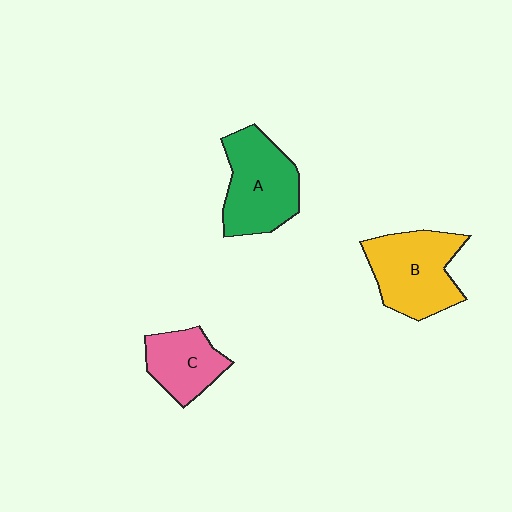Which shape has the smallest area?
Shape C (pink).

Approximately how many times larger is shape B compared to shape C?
Approximately 1.5 times.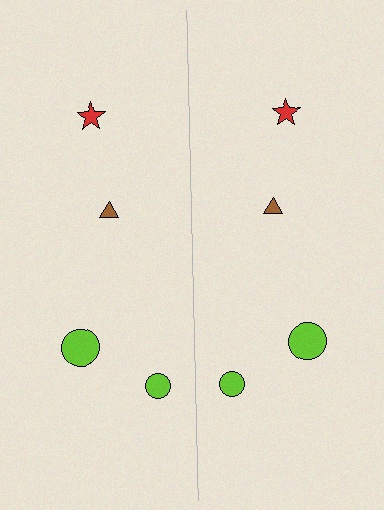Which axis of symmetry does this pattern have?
The pattern has a vertical axis of symmetry running through the center of the image.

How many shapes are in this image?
There are 8 shapes in this image.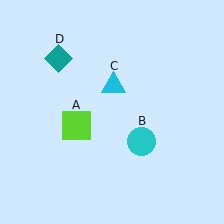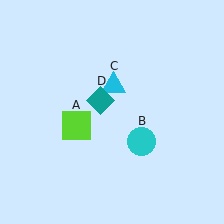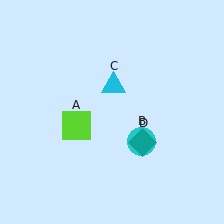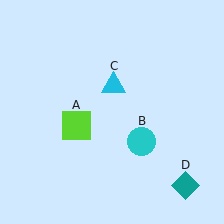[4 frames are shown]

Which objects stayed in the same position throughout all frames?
Lime square (object A) and cyan circle (object B) and cyan triangle (object C) remained stationary.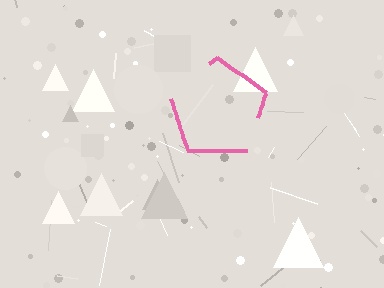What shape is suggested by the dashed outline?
The dashed outline suggests a pentagon.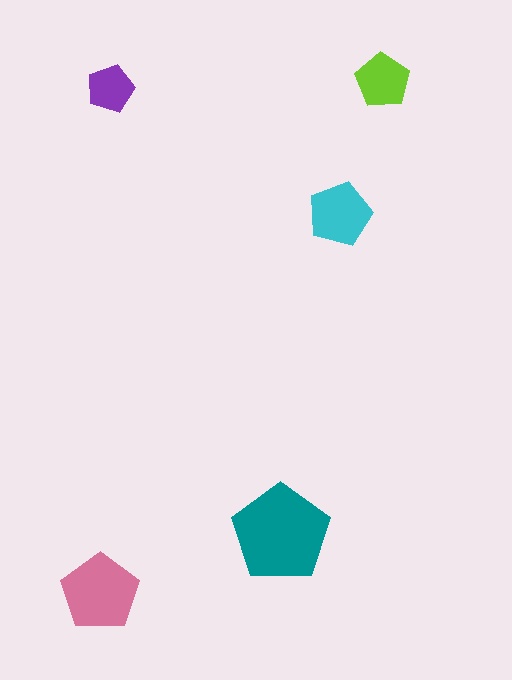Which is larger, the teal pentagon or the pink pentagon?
The teal one.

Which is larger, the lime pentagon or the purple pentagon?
The lime one.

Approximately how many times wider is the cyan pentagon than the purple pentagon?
About 1.5 times wider.